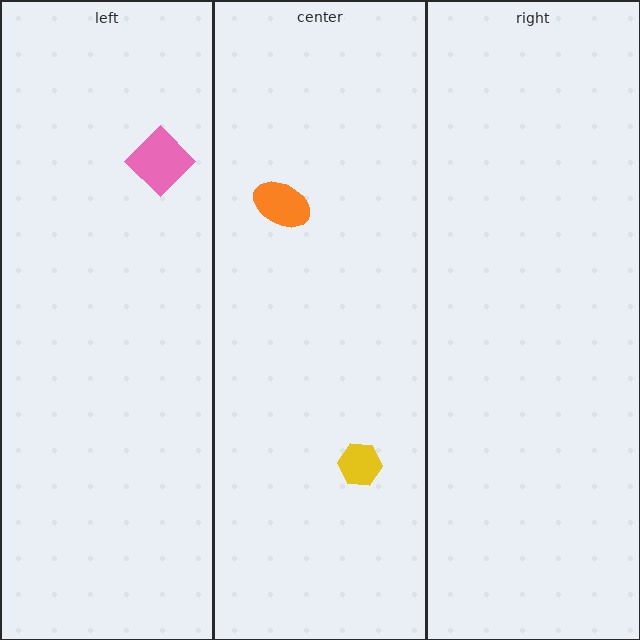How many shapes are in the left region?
1.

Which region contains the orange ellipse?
The center region.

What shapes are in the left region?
The pink diamond.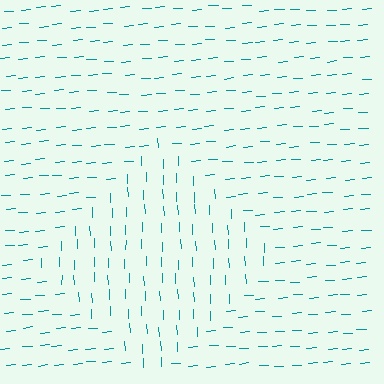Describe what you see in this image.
The image is filled with small teal line segments. A diamond region in the image has lines oriented differently from the surrounding lines, creating a visible texture boundary.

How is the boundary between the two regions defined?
The boundary is defined purely by a change in line orientation (approximately 87 degrees difference). All lines are the same color and thickness.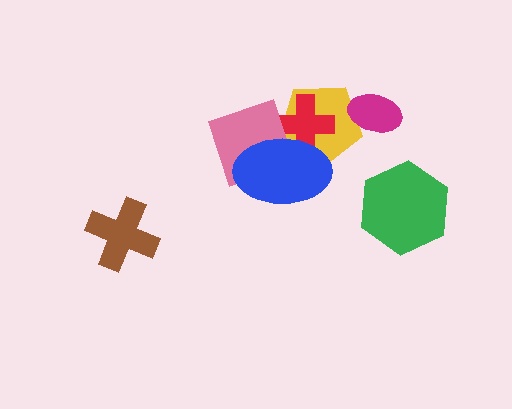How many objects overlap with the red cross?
3 objects overlap with the red cross.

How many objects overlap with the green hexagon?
0 objects overlap with the green hexagon.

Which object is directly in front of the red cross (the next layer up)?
The pink diamond is directly in front of the red cross.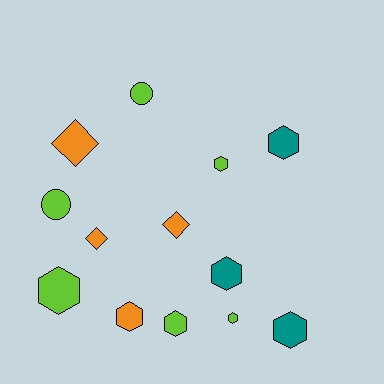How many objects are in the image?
There are 13 objects.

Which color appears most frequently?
Lime, with 6 objects.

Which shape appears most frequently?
Hexagon, with 8 objects.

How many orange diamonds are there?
There are 3 orange diamonds.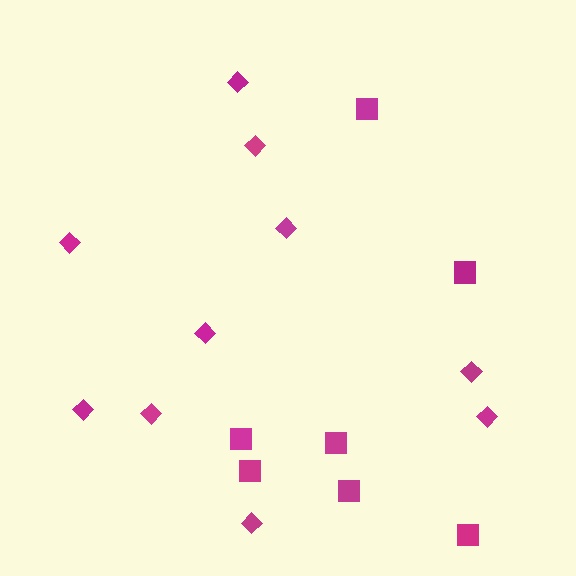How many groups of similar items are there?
There are 2 groups: one group of squares (7) and one group of diamonds (10).